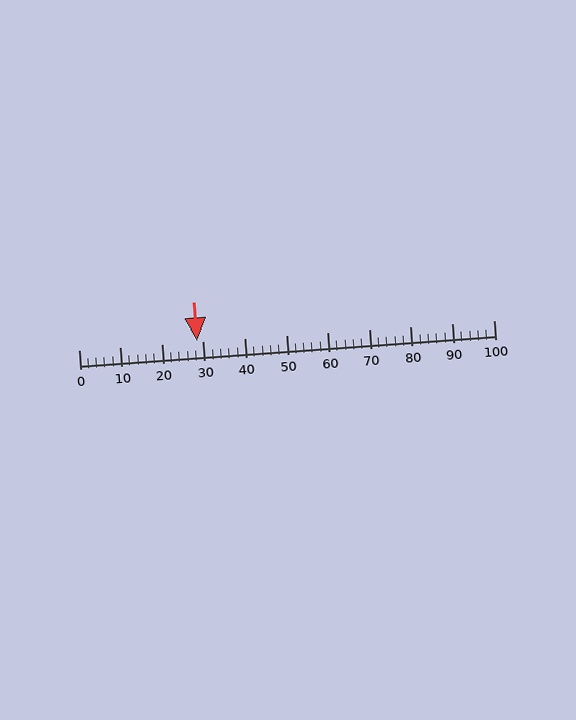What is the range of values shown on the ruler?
The ruler shows values from 0 to 100.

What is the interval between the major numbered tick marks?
The major tick marks are spaced 10 units apart.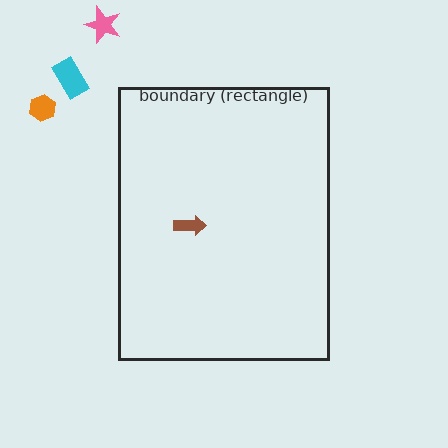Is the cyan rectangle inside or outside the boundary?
Outside.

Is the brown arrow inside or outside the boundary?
Inside.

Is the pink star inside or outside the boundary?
Outside.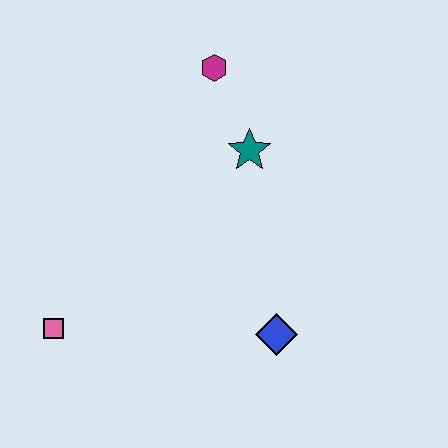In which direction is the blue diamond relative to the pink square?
The blue diamond is to the right of the pink square.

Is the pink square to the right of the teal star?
No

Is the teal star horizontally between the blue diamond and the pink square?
Yes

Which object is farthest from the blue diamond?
The magenta hexagon is farthest from the blue diamond.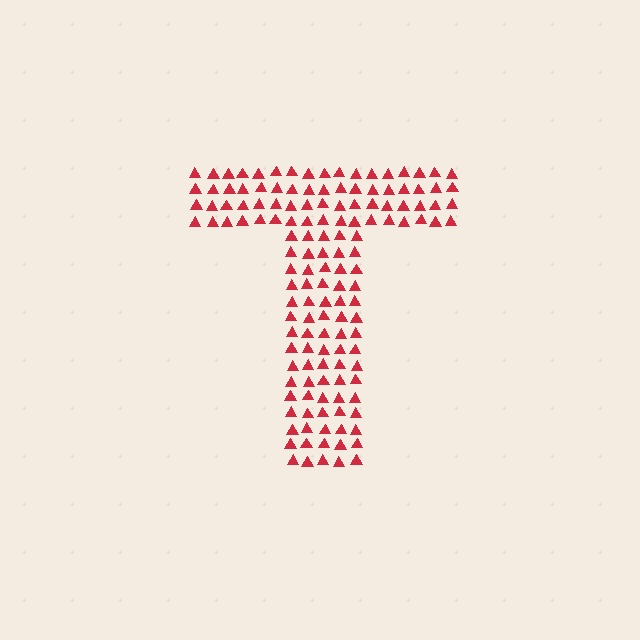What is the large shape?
The large shape is the letter T.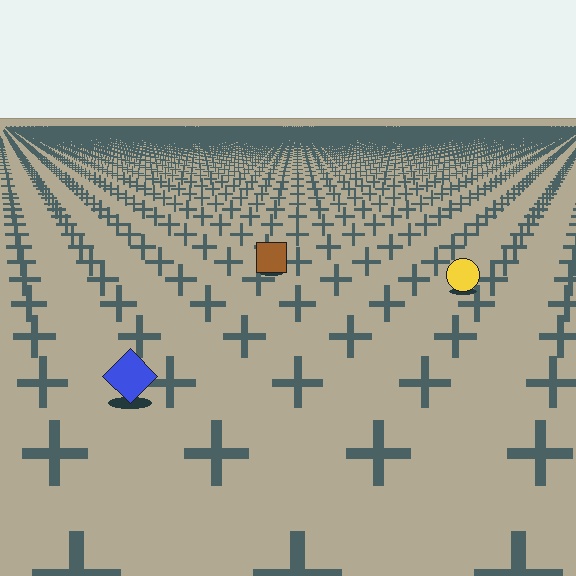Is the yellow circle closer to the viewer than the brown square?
Yes. The yellow circle is closer — you can tell from the texture gradient: the ground texture is coarser near it.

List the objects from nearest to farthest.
From nearest to farthest: the blue diamond, the yellow circle, the brown square.